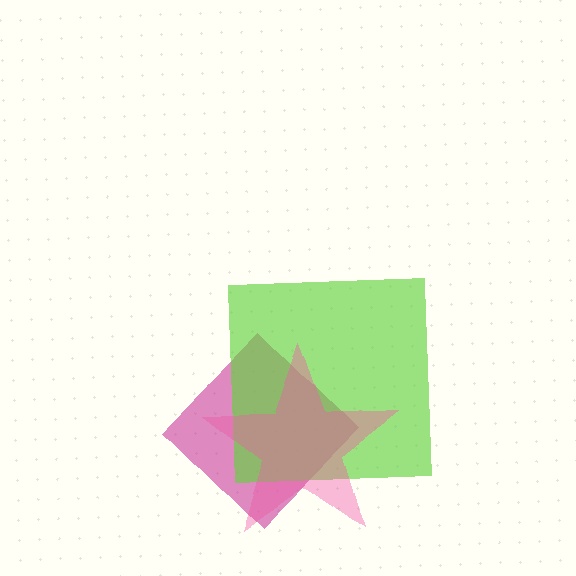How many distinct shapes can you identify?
There are 3 distinct shapes: a magenta diamond, a lime square, a pink star.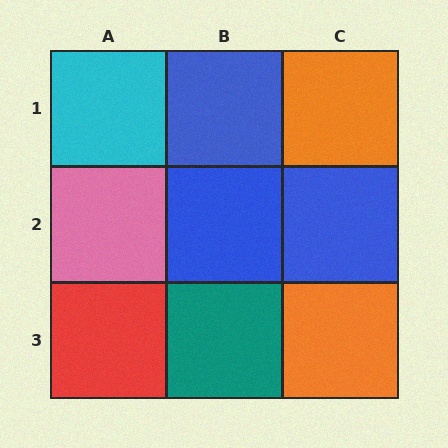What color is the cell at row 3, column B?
Teal.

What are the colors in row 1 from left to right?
Cyan, blue, orange.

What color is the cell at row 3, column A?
Red.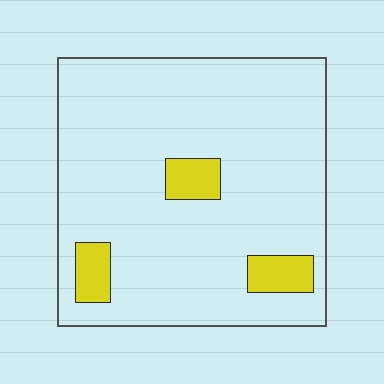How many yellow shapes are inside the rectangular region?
3.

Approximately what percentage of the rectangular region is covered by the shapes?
Approximately 10%.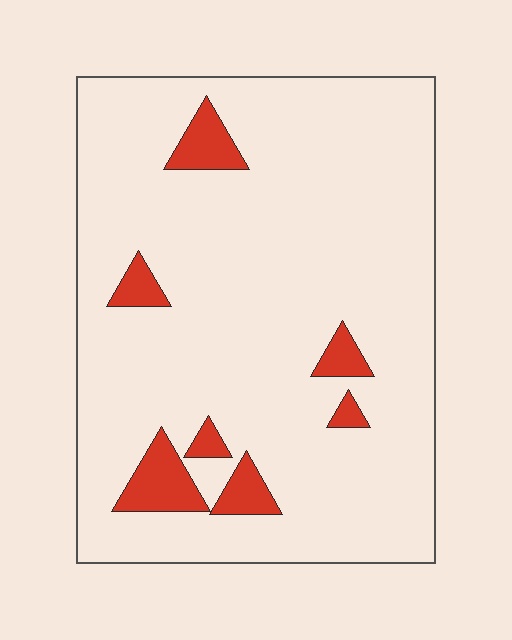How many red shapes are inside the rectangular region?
7.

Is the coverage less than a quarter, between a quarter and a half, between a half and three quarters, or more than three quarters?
Less than a quarter.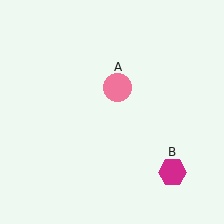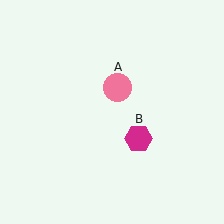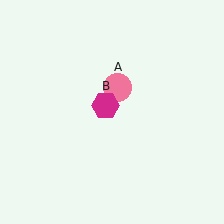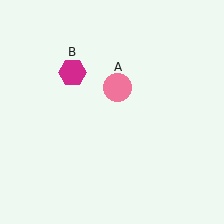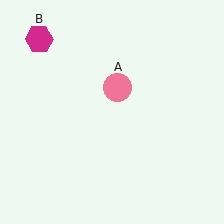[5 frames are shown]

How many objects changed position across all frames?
1 object changed position: magenta hexagon (object B).